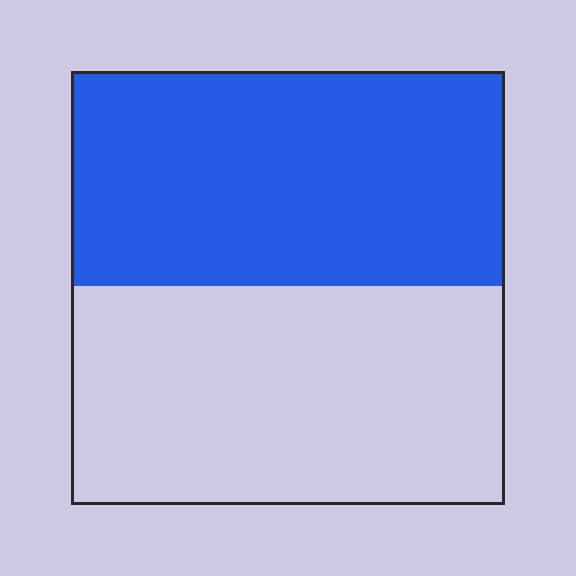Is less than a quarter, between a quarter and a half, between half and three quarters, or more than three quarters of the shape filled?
Between a quarter and a half.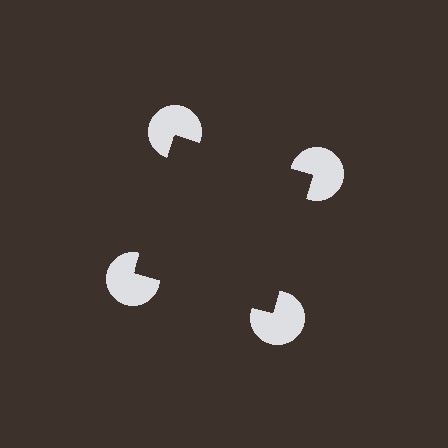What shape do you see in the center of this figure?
An illusory square — its edges are inferred from the aligned wedge cuts in the pac-man discs, not physically drawn.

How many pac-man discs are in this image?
There are 4 — one at each vertex of the illusory square.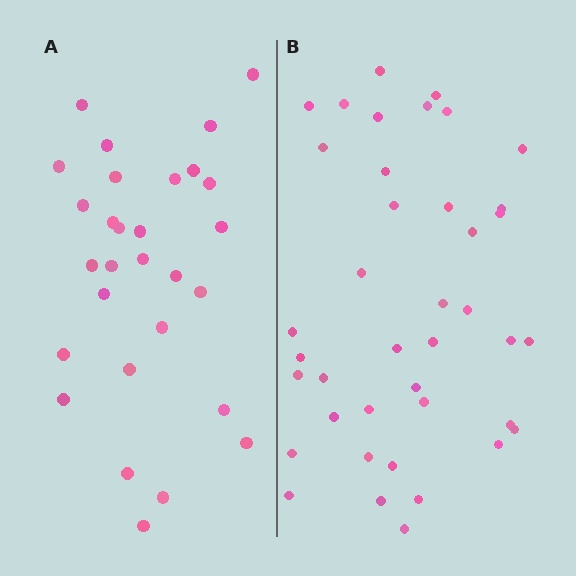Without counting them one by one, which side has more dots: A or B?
Region B (the right region) has more dots.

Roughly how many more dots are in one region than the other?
Region B has roughly 12 or so more dots than region A.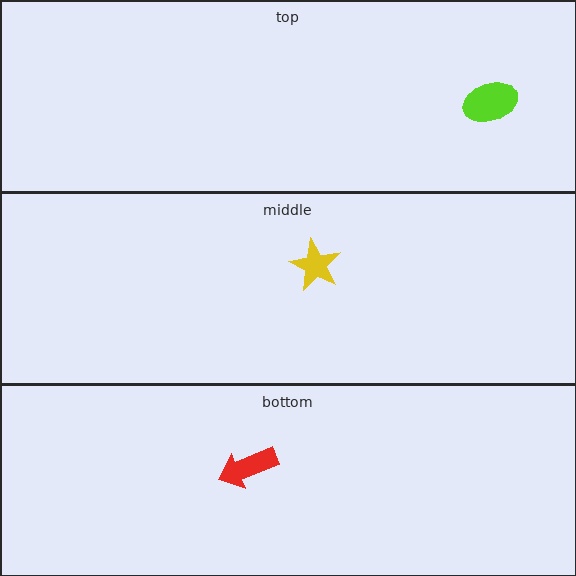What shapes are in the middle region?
The yellow star.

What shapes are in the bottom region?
The red arrow.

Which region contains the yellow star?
The middle region.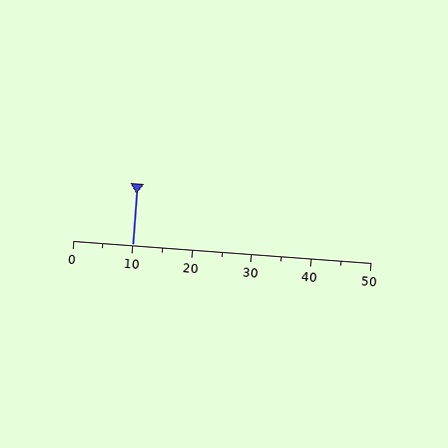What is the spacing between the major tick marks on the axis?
The major ticks are spaced 10 apart.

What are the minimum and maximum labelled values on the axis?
The axis runs from 0 to 50.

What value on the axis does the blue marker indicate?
The marker indicates approximately 10.